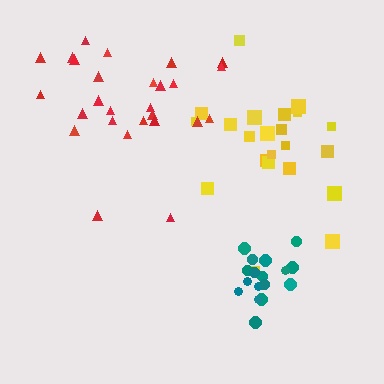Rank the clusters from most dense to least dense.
teal, red, yellow.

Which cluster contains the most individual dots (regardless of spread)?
Red (27).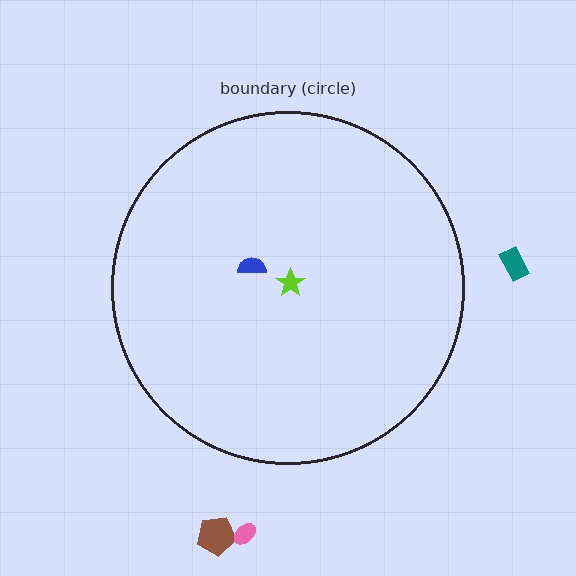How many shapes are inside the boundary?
2 inside, 3 outside.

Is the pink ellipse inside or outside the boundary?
Outside.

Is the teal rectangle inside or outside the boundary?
Outside.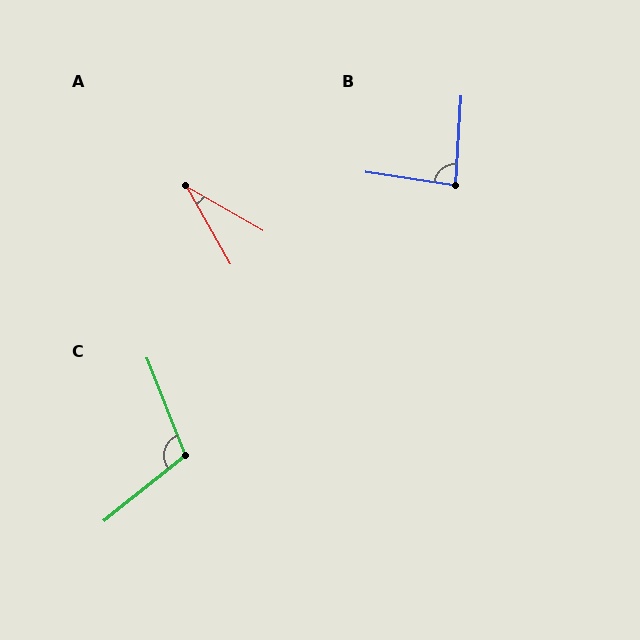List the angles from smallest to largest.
A (30°), B (85°), C (107°).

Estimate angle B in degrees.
Approximately 85 degrees.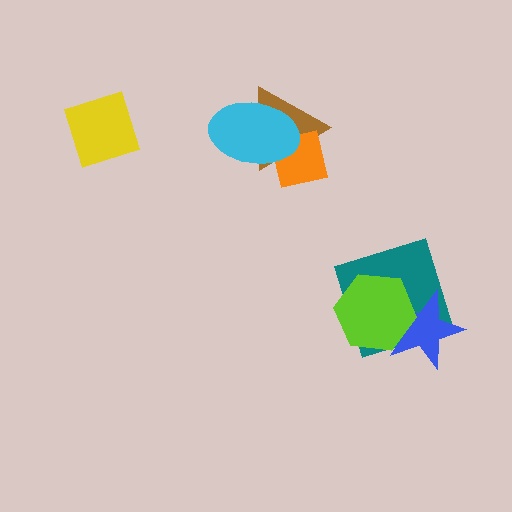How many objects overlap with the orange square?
2 objects overlap with the orange square.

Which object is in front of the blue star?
The lime hexagon is in front of the blue star.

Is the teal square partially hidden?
Yes, it is partially covered by another shape.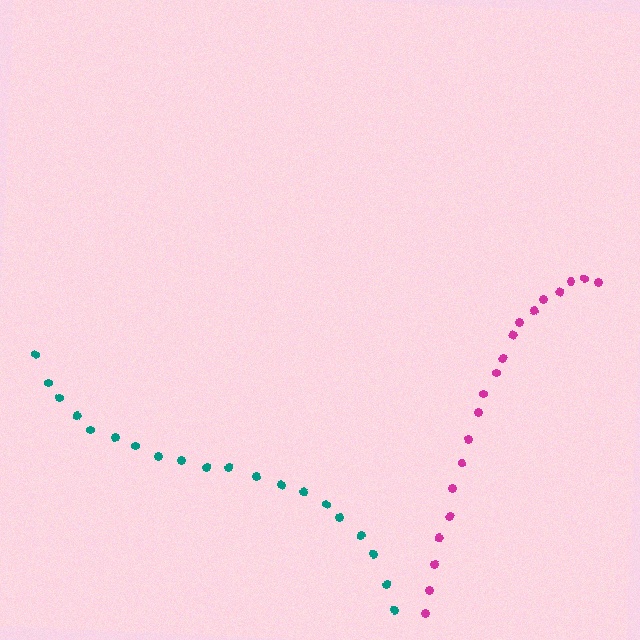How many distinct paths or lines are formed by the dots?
There are 2 distinct paths.